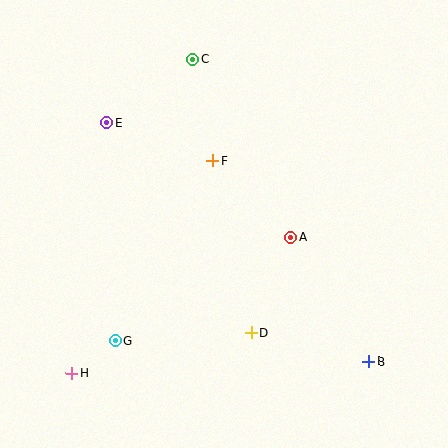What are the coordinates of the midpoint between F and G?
The midpoint between F and G is at (164, 251).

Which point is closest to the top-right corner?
Point C is closest to the top-right corner.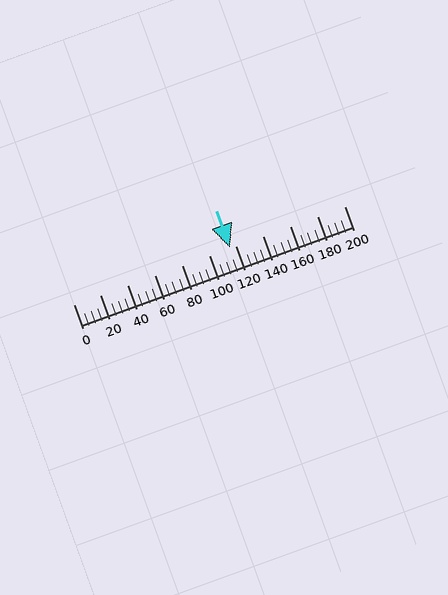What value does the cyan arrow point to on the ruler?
The cyan arrow points to approximately 115.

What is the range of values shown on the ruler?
The ruler shows values from 0 to 200.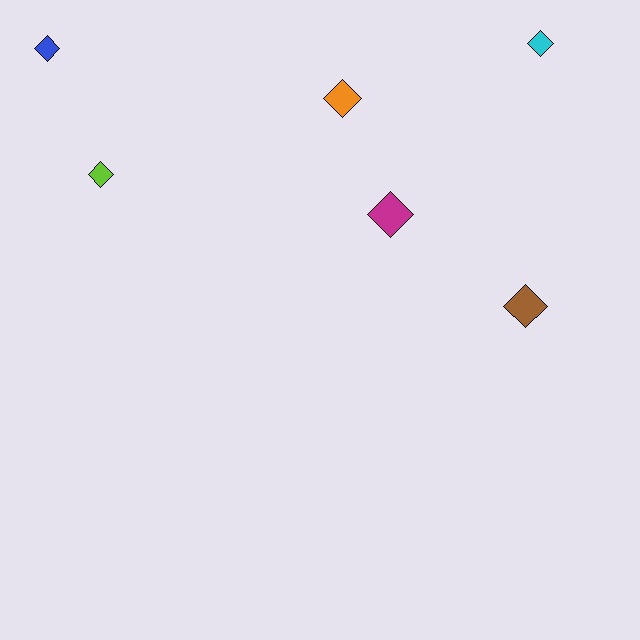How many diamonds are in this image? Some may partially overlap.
There are 6 diamonds.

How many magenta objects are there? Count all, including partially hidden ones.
There is 1 magenta object.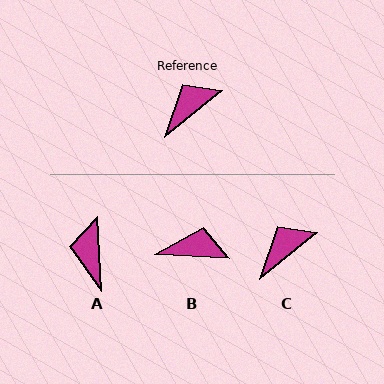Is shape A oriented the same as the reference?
No, it is off by about 55 degrees.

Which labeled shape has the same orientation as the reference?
C.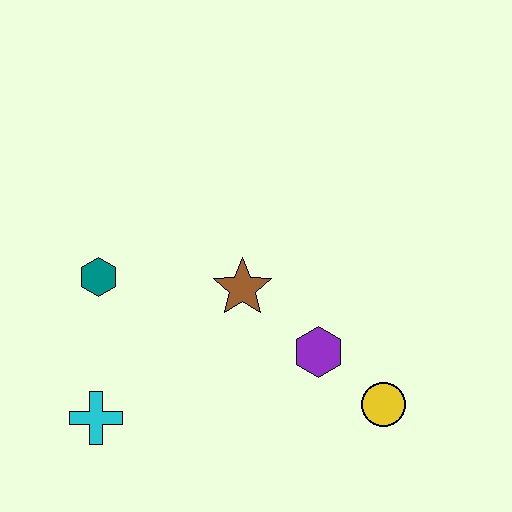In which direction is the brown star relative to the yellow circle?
The brown star is to the left of the yellow circle.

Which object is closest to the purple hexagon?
The yellow circle is closest to the purple hexagon.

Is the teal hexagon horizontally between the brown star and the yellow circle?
No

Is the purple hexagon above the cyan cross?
Yes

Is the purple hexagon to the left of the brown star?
No